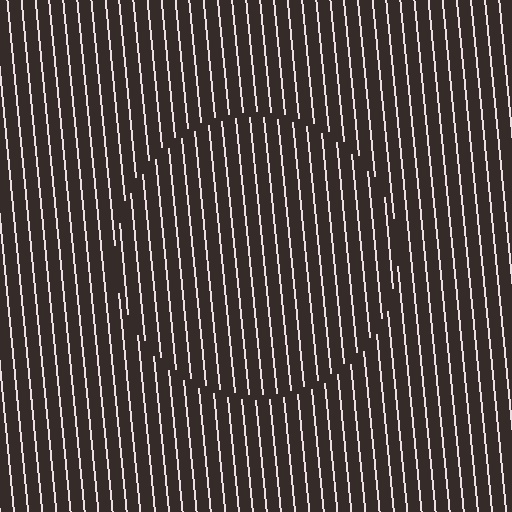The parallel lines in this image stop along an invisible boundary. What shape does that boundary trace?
An illusory circle. The interior of the shape contains the same grating, shifted by half a period — the contour is defined by the phase discontinuity where line-ends from the inner and outer gratings abut.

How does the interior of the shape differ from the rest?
The interior of the shape contains the same grating, shifted by half a period — the contour is defined by the phase discontinuity where line-ends from the inner and outer gratings abut.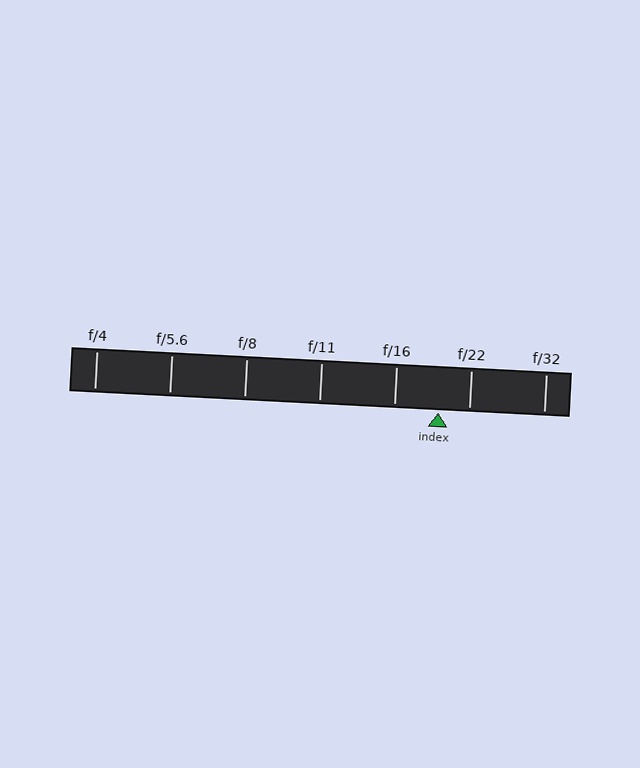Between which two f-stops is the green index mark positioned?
The index mark is between f/16 and f/22.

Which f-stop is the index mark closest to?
The index mark is closest to f/22.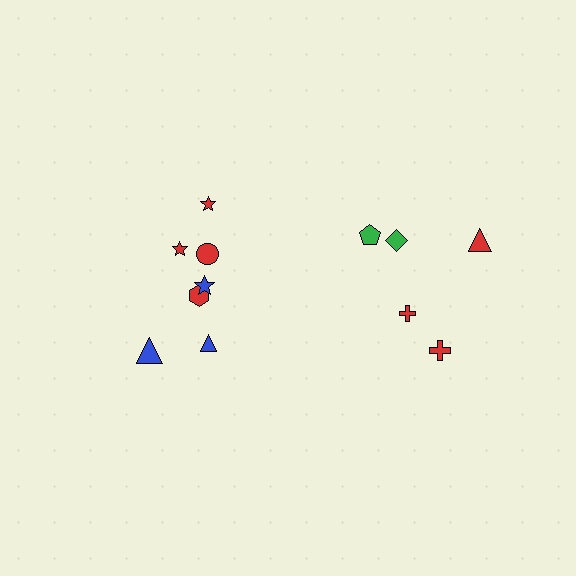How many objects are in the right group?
There are 5 objects.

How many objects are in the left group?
There are 7 objects.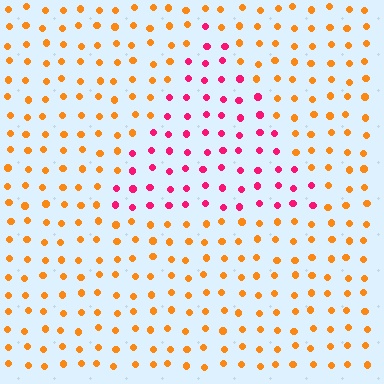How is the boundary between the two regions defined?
The boundary is defined purely by a slight shift in hue (about 56 degrees). Spacing, size, and orientation are identical on both sides.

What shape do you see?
I see a triangle.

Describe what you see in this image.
The image is filled with small orange elements in a uniform arrangement. A triangle-shaped region is visible where the elements are tinted to a slightly different hue, forming a subtle color boundary.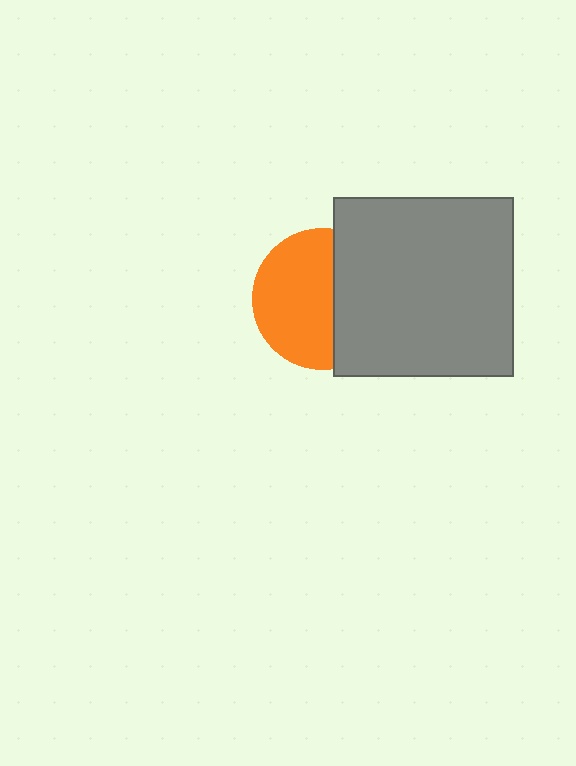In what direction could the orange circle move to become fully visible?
The orange circle could move left. That would shift it out from behind the gray square entirely.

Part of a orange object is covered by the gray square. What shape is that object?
It is a circle.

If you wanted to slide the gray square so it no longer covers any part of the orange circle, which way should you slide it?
Slide it right — that is the most direct way to separate the two shapes.